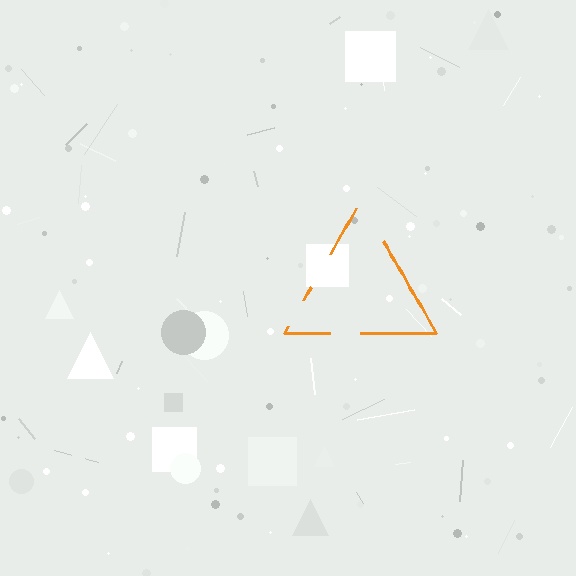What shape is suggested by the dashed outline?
The dashed outline suggests a triangle.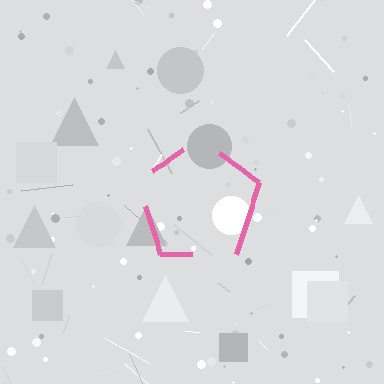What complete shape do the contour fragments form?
The contour fragments form a pentagon.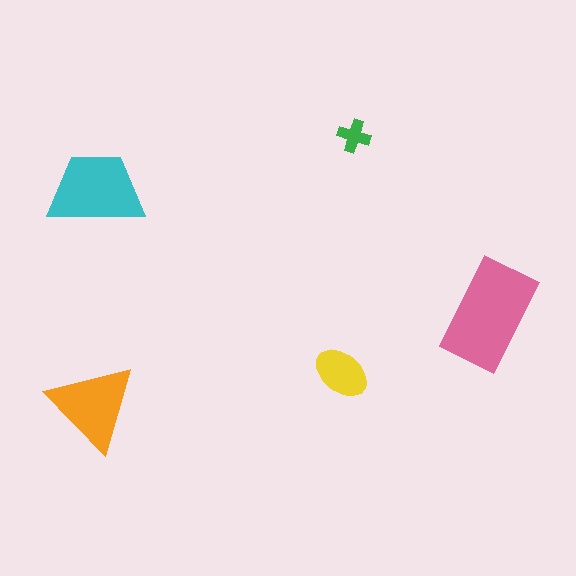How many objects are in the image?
There are 5 objects in the image.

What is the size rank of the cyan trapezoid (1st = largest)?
2nd.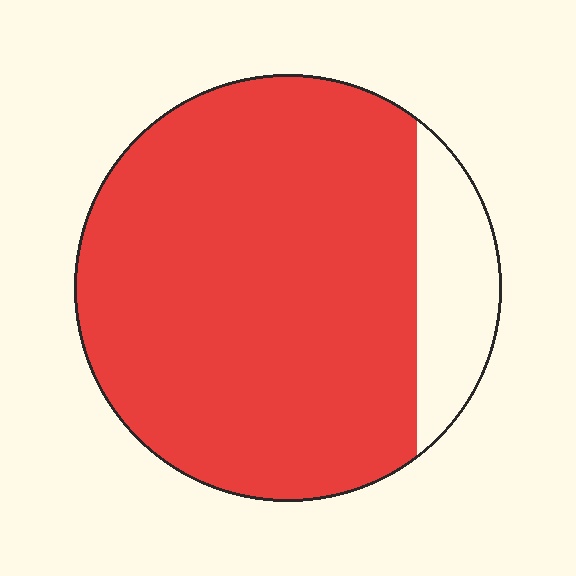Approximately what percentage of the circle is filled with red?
Approximately 85%.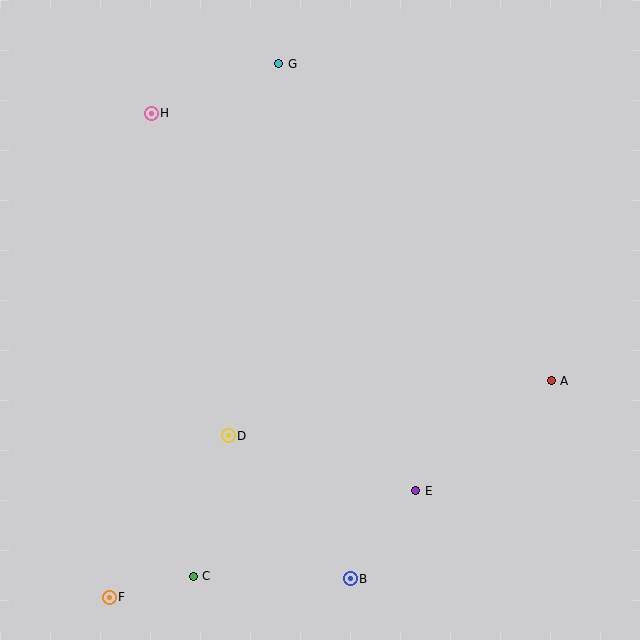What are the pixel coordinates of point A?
Point A is at (551, 381).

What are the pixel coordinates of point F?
Point F is at (109, 597).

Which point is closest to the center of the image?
Point D at (228, 436) is closest to the center.